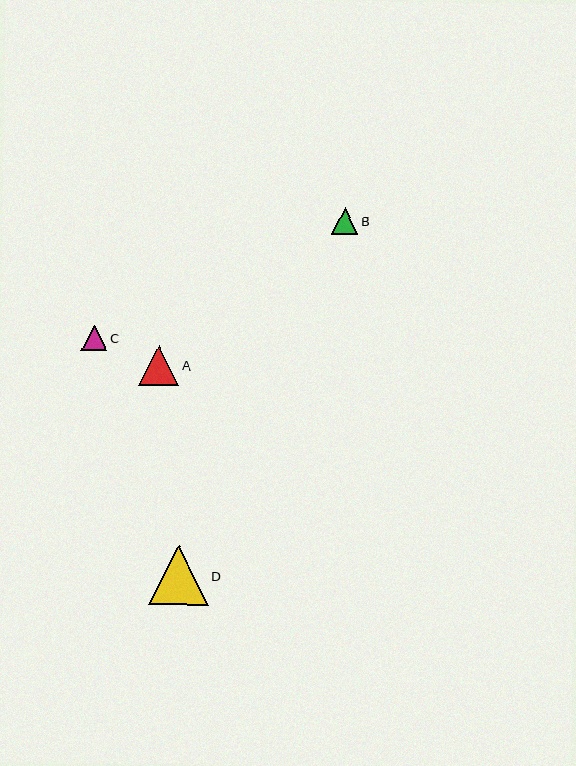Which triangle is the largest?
Triangle D is the largest with a size of approximately 59 pixels.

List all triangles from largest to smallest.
From largest to smallest: D, A, B, C.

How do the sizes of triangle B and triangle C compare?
Triangle B and triangle C are approximately the same size.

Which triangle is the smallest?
Triangle C is the smallest with a size of approximately 26 pixels.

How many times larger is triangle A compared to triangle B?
Triangle A is approximately 1.6 times the size of triangle B.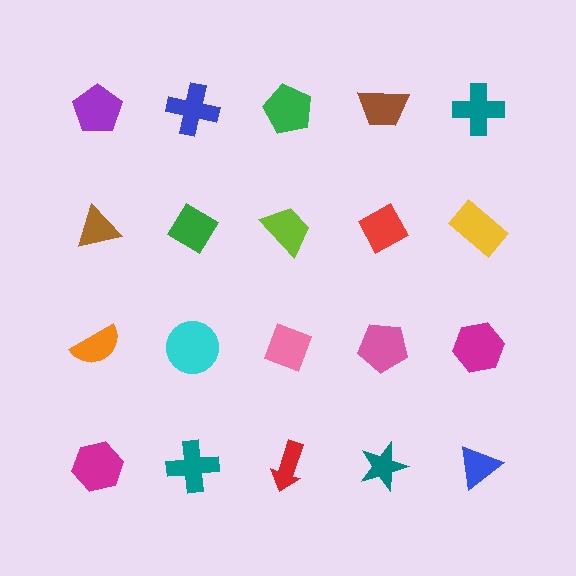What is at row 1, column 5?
A teal cross.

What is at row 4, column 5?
A blue triangle.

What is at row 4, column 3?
A red arrow.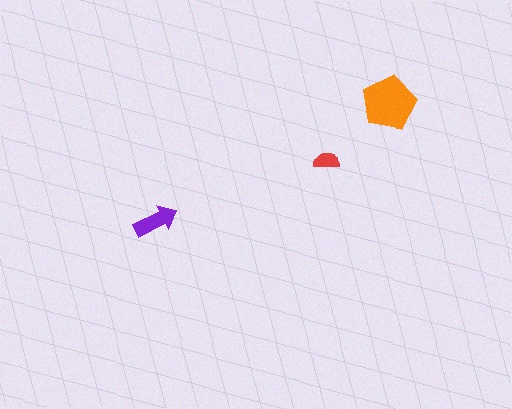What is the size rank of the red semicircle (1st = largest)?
3rd.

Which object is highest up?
The orange pentagon is topmost.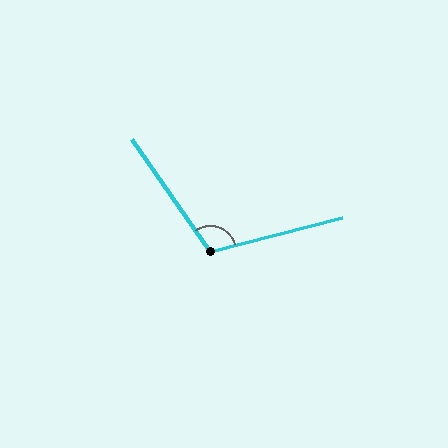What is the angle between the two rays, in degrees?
Approximately 110 degrees.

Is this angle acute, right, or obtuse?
It is obtuse.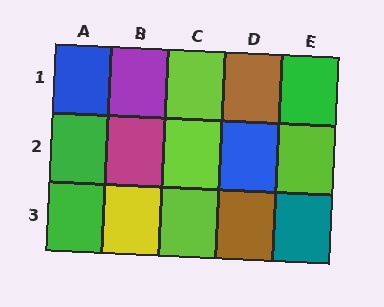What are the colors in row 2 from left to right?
Green, magenta, lime, blue, lime.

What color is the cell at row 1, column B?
Purple.